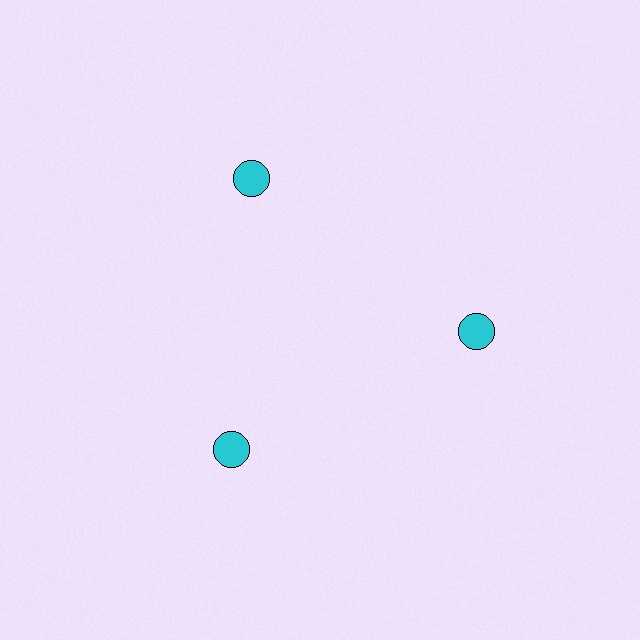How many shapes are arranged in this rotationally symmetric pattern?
There are 3 shapes, arranged in 3 groups of 1.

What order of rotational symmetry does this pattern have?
This pattern has 3-fold rotational symmetry.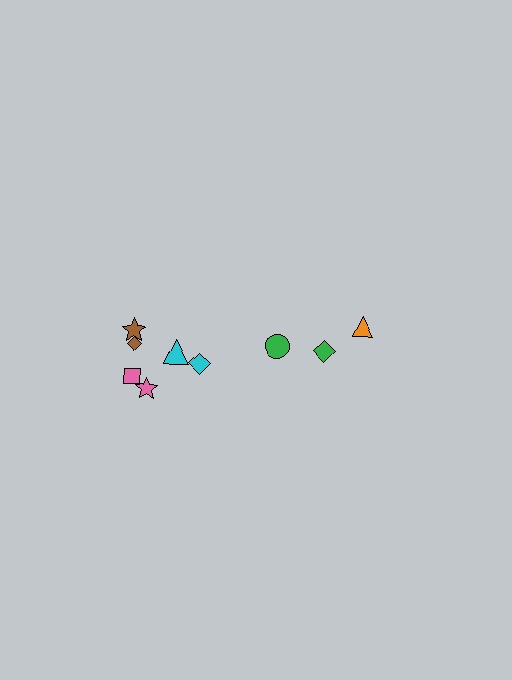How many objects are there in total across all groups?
There are 9 objects.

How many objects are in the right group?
There are 3 objects.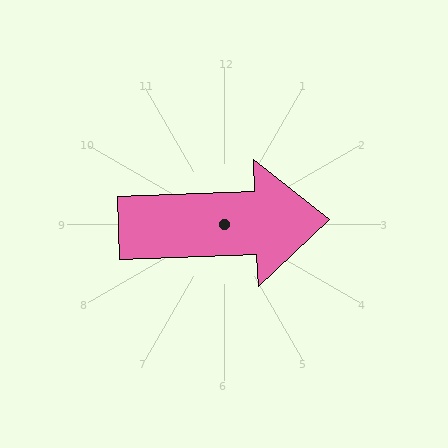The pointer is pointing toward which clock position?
Roughly 3 o'clock.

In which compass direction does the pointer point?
East.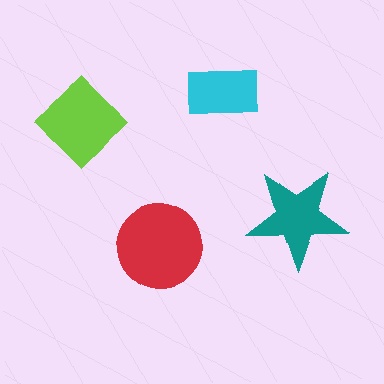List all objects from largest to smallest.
The red circle, the lime diamond, the teal star, the cyan rectangle.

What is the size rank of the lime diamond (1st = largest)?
2nd.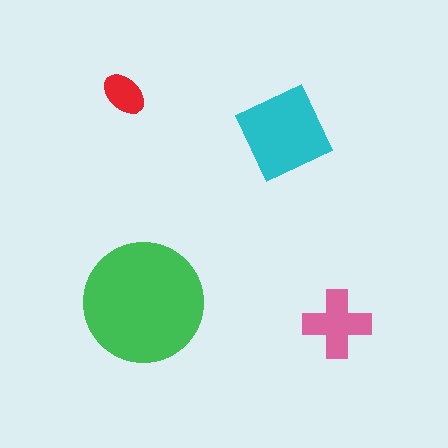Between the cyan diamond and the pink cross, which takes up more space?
The cyan diamond.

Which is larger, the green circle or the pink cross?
The green circle.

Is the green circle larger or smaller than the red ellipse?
Larger.